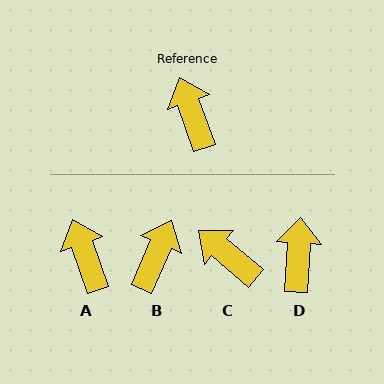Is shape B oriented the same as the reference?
No, it is off by about 43 degrees.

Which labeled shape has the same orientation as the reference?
A.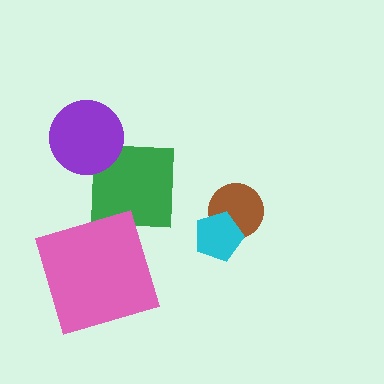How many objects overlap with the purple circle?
1 object overlaps with the purple circle.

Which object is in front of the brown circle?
The cyan pentagon is in front of the brown circle.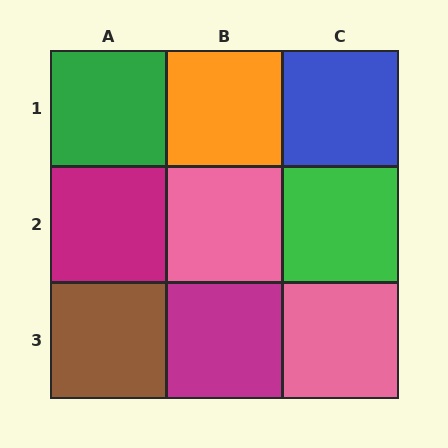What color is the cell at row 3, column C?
Pink.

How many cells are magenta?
2 cells are magenta.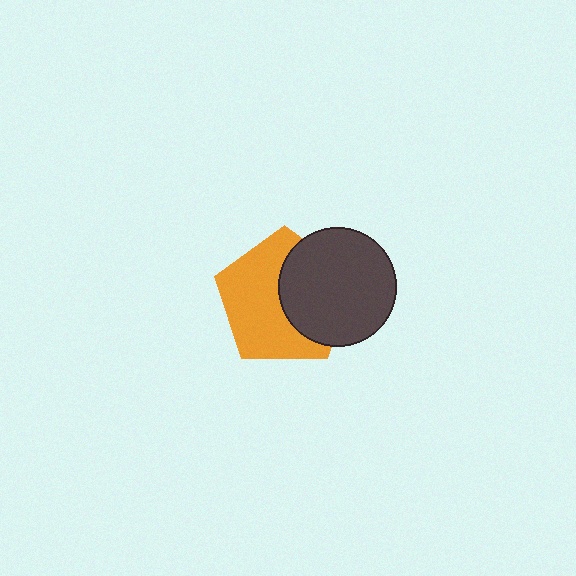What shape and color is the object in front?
The object in front is a dark gray circle.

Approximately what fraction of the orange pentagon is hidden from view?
Roughly 41% of the orange pentagon is hidden behind the dark gray circle.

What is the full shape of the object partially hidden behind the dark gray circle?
The partially hidden object is an orange pentagon.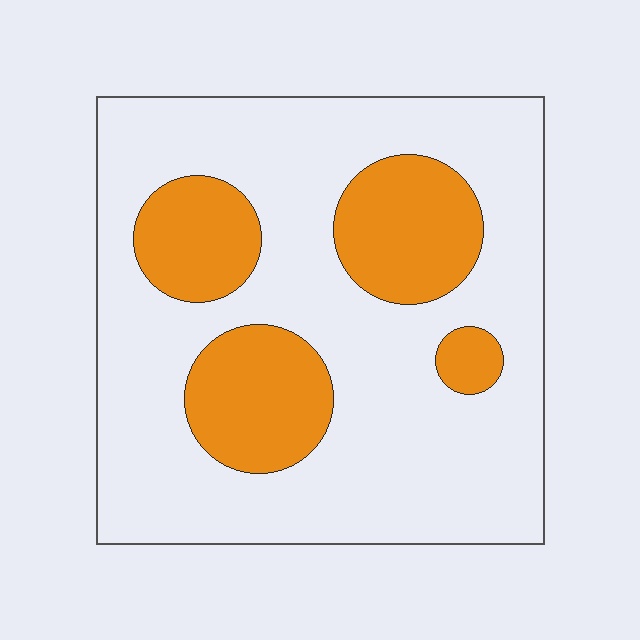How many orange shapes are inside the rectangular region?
4.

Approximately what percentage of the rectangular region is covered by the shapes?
Approximately 25%.